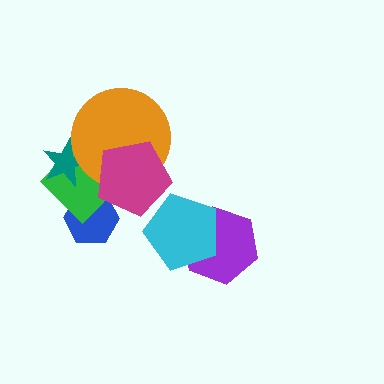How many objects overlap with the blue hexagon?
2 objects overlap with the blue hexagon.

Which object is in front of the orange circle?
The magenta pentagon is in front of the orange circle.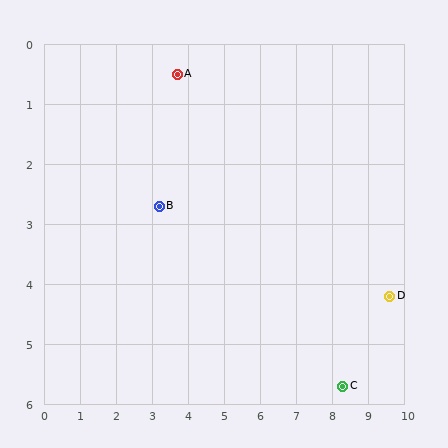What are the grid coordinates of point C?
Point C is at approximately (8.3, 5.7).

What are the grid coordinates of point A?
Point A is at approximately (3.7, 0.5).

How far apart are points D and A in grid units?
Points D and A are about 7.0 grid units apart.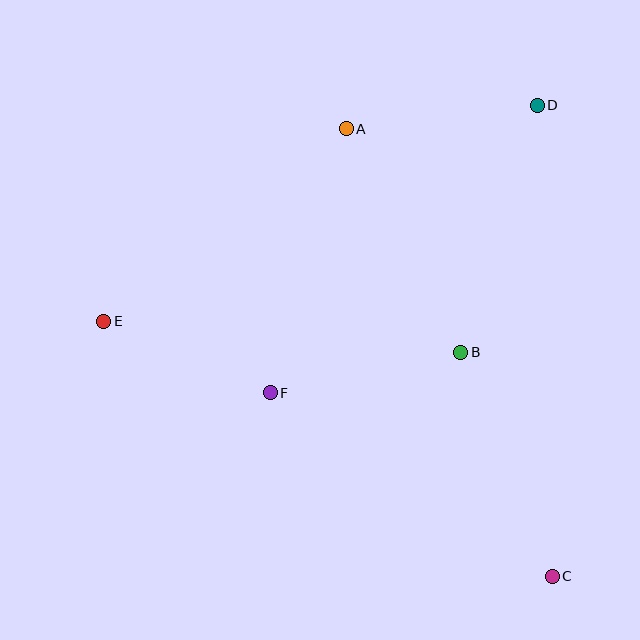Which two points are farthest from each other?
Points C and E are farthest from each other.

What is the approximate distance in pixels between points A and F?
The distance between A and F is approximately 275 pixels.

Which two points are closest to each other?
Points E and F are closest to each other.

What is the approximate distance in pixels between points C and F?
The distance between C and F is approximately 336 pixels.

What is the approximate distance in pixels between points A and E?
The distance between A and E is approximately 310 pixels.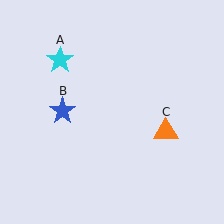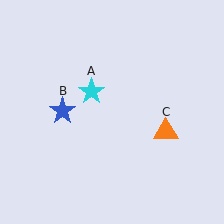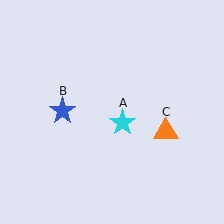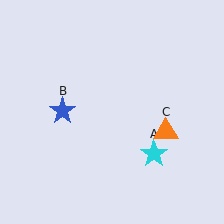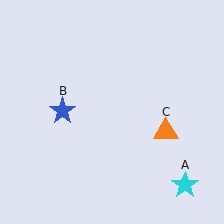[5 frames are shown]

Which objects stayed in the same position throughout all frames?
Blue star (object B) and orange triangle (object C) remained stationary.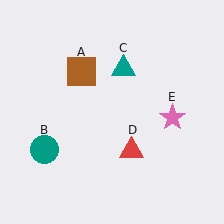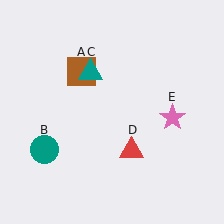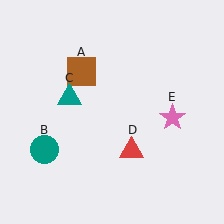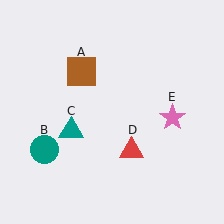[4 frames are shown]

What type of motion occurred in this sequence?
The teal triangle (object C) rotated counterclockwise around the center of the scene.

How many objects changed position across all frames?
1 object changed position: teal triangle (object C).